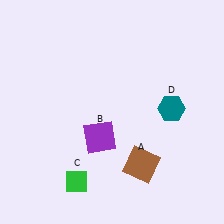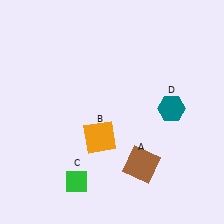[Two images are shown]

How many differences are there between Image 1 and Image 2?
There is 1 difference between the two images.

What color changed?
The square (B) changed from purple in Image 1 to orange in Image 2.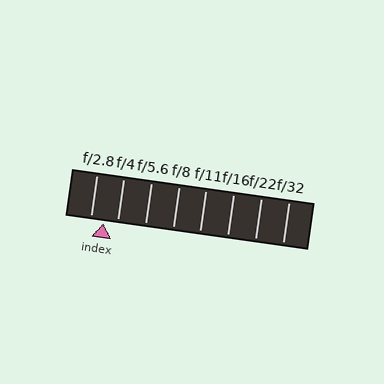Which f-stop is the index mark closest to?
The index mark is closest to f/2.8.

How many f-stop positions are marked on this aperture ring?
There are 8 f-stop positions marked.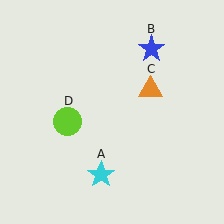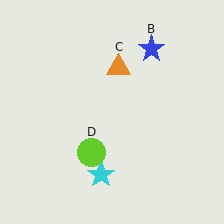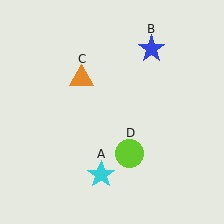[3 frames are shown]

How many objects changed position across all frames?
2 objects changed position: orange triangle (object C), lime circle (object D).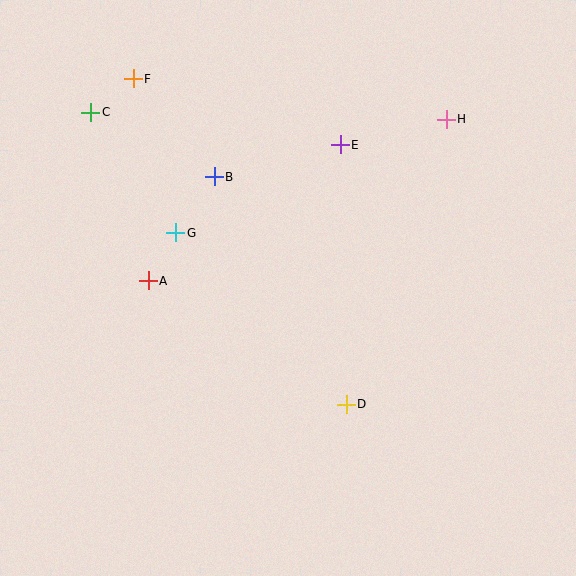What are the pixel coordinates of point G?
Point G is at (176, 233).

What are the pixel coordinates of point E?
Point E is at (340, 145).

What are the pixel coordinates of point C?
Point C is at (91, 112).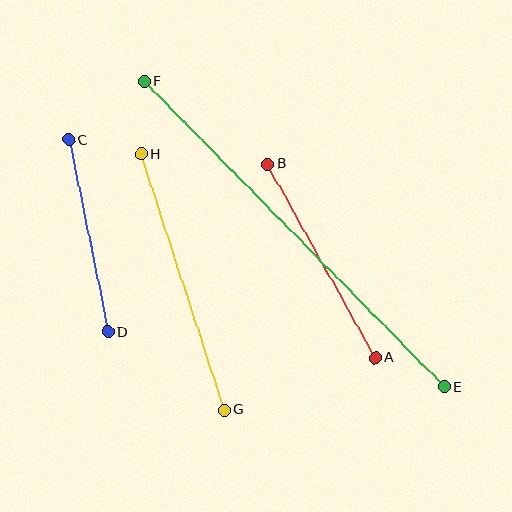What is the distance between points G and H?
The distance is approximately 269 pixels.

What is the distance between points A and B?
The distance is approximately 222 pixels.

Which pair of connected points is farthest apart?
Points E and F are farthest apart.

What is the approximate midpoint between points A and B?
The midpoint is at approximately (321, 261) pixels.